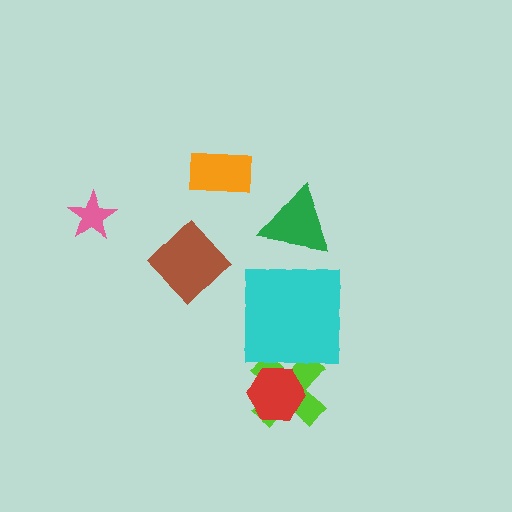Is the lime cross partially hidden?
Yes, it is partially covered by another shape.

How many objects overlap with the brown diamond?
0 objects overlap with the brown diamond.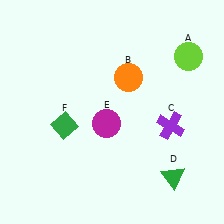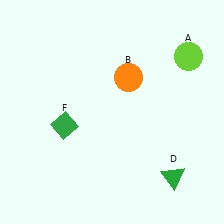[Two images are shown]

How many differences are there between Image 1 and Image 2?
There are 2 differences between the two images.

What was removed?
The purple cross (C), the magenta circle (E) were removed in Image 2.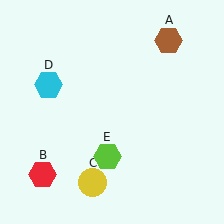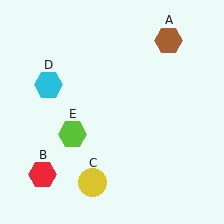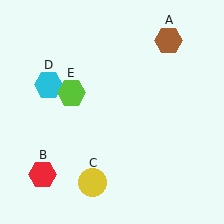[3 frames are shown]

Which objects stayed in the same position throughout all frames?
Brown hexagon (object A) and red hexagon (object B) and yellow circle (object C) and cyan hexagon (object D) remained stationary.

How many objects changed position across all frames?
1 object changed position: lime hexagon (object E).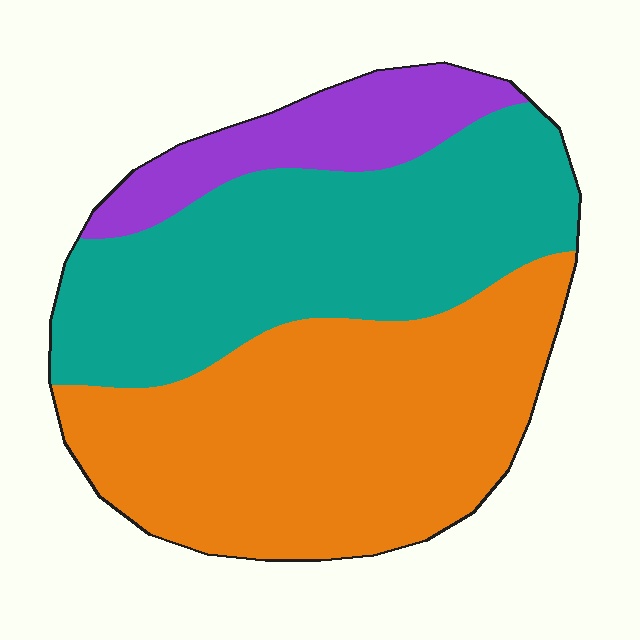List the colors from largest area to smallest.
From largest to smallest: orange, teal, purple.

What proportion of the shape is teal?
Teal takes up between a third and a half of the shape.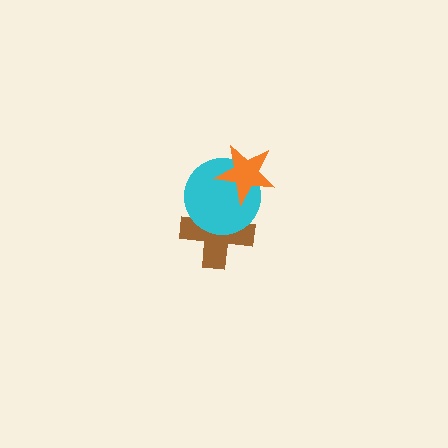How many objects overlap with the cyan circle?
2 objects overlap with the cyan circle.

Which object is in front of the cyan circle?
The orange star is in front of the cyan circle.